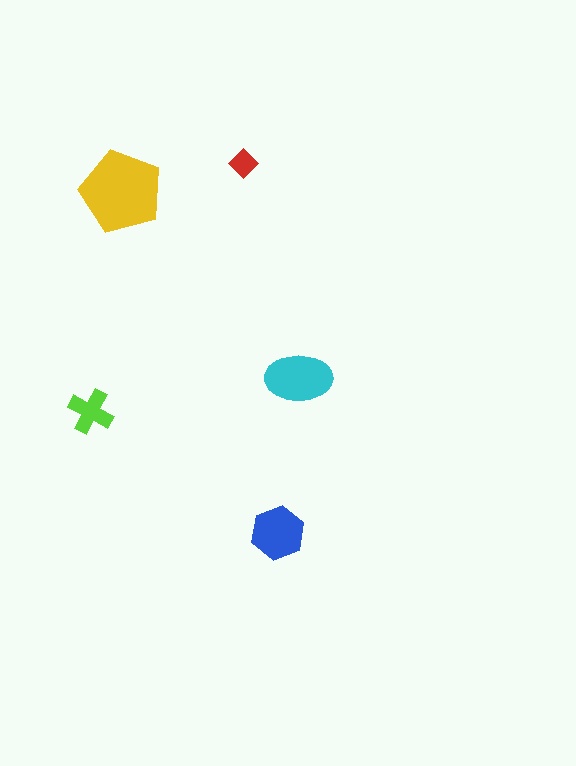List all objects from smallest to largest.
The red diamond, the lime cross, the blue hexagon, the cyan ellipse, the yellow pentagon.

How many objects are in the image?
There are 5 objects in the image.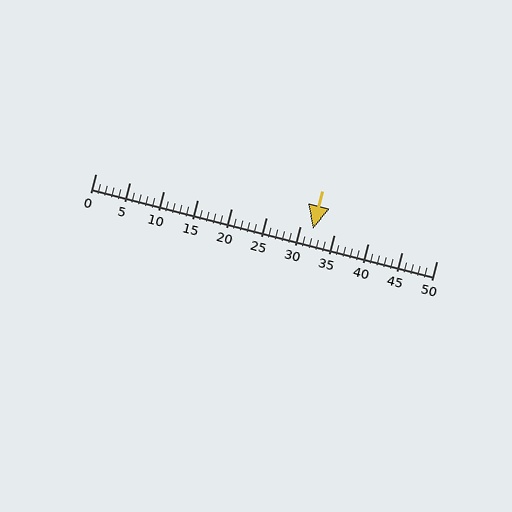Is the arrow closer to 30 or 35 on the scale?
The arrow is closer to 30.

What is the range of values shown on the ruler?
The ruler shows values from 0 to 50.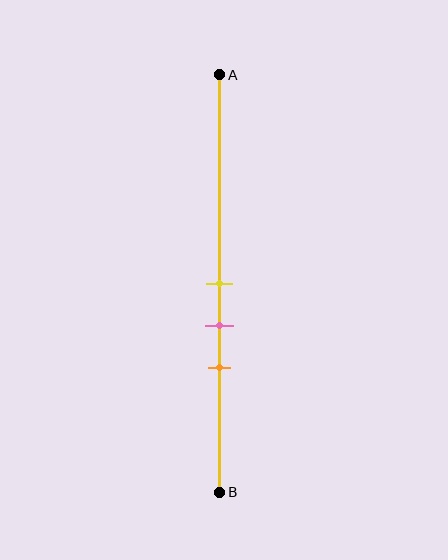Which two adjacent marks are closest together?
The yellow and pink marks are the closest adjacent pair.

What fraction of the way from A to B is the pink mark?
The pink mark is approximately 60% (0.6) of the way from A to B.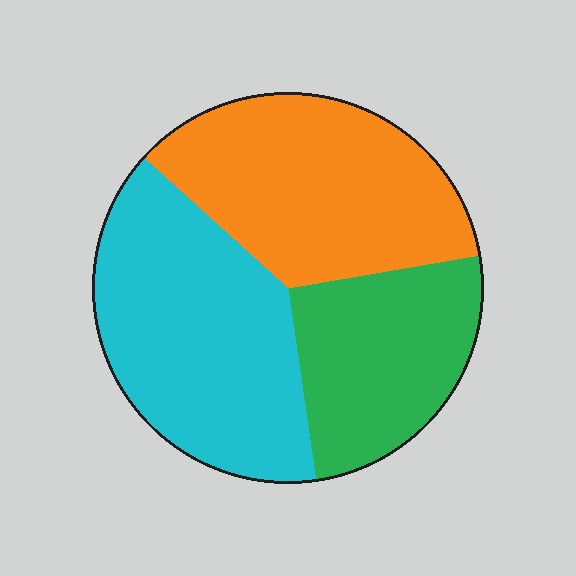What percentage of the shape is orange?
Orange covers 36% of the shape.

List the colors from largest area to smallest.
From largest to smallest: cyan, orange, green.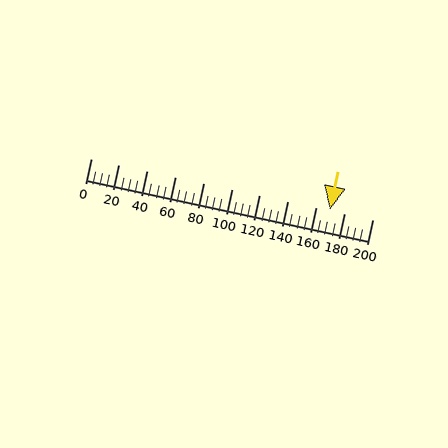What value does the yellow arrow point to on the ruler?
The yellow arrow points to approximately 170.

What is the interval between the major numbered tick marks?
The major tick marks are spaced 20 units apart.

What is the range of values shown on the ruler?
The ruler shows values from 0 to 200.